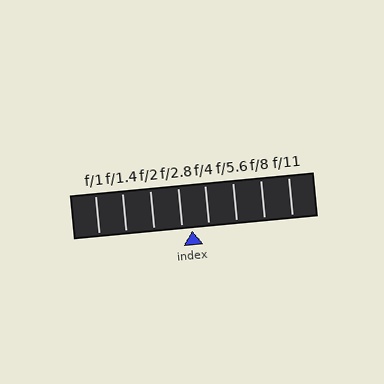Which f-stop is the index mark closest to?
The index mark is closest to f/2.8.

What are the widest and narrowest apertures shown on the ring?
The widest aperture shown is f/1 and the narrowest is f/11.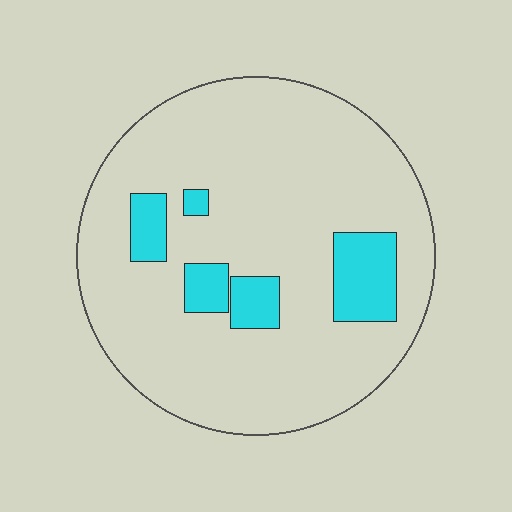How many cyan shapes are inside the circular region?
5.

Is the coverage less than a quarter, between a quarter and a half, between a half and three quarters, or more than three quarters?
Less than a quarter.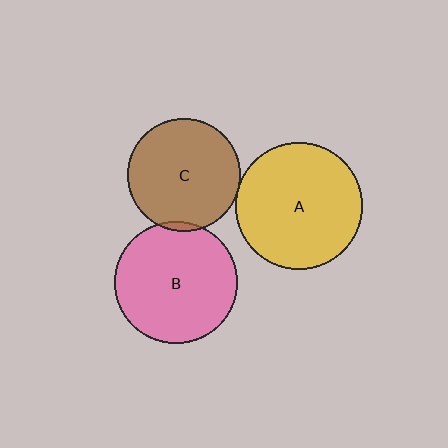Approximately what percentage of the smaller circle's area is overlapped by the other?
Approximately 5%.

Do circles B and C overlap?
Yes.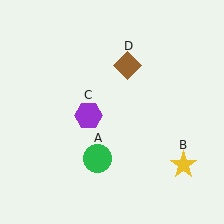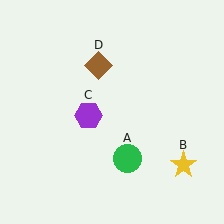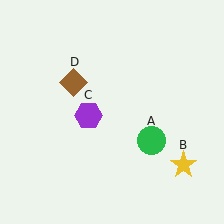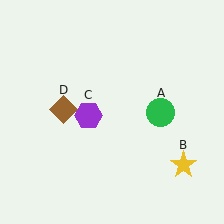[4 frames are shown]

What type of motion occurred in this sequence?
The green circle (object A), brown diamond (object D) rotated counterclockwise around the center of the scene.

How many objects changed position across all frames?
2 objects changed position: green circle (object A), brown diamond (object D).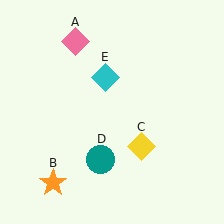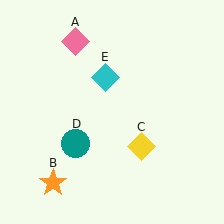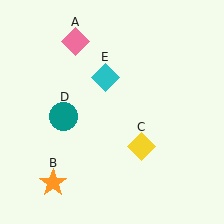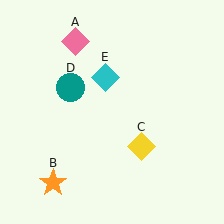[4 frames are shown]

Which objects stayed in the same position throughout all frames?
Pink diamond (object A) and orange star (object B) and yellow diamond (object C) and cyan diamond (object E) remained stationary.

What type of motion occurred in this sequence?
The teal circle (object D) rotated clockwise around the center of the scene.